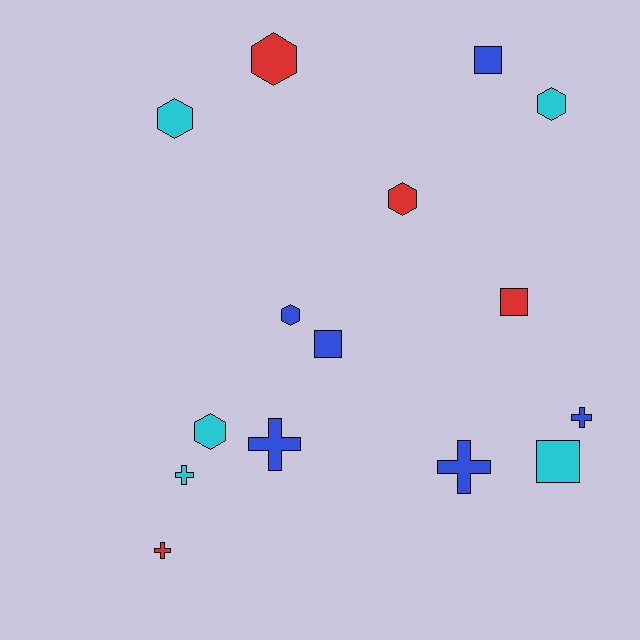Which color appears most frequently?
Blue, with 6 objects.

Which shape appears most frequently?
Hexagon, with 6 objects.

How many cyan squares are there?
There is 1 cyan square.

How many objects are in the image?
There are 15 objects.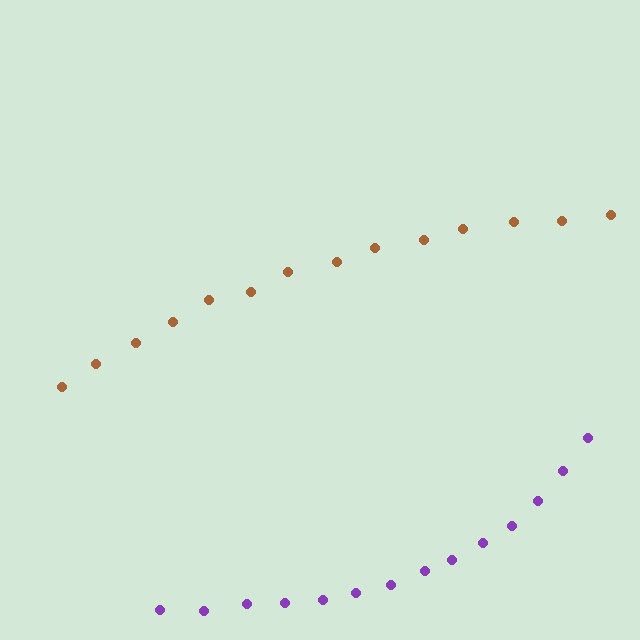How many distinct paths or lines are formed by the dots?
There are 2 distinct paths.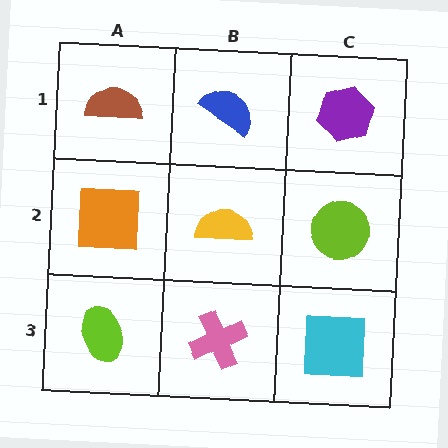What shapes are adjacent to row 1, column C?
A lime circle (row 2, column C), a blue semicircle (row 1, column B).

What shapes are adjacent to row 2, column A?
A brown semicircle (row 1, column A), a lime ellipse (row 3, column A), a yellow semicircle (row 2, column B).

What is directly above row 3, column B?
A yellow semicircle.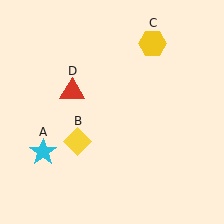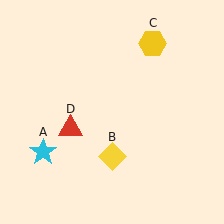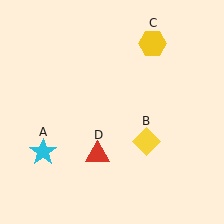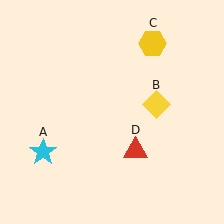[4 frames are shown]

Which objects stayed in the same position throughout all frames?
Cyan star (object A) and yellow hexagon (object C) remained stationary.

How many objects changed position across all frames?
2 objects changed position: yellow diamond (object B), red triangle (object D).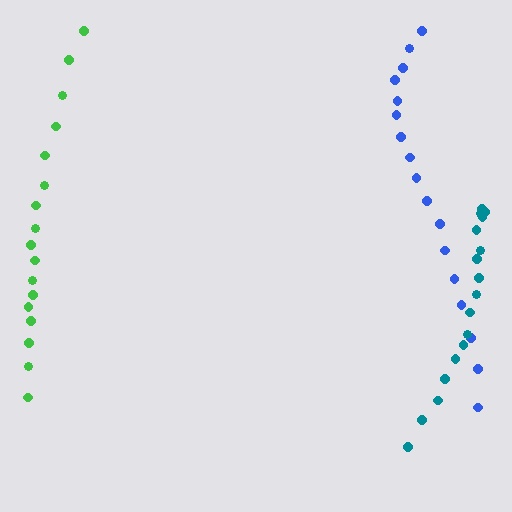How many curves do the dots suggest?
There are 3 distinct paths.